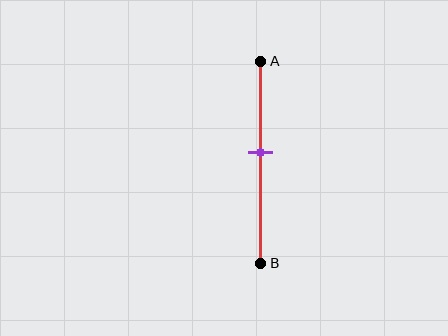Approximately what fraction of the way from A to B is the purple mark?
The purple mark is approximately 45% of the way from A to B.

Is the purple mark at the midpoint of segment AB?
No, the mark is at about 45% from A, not at the 50% midpoint.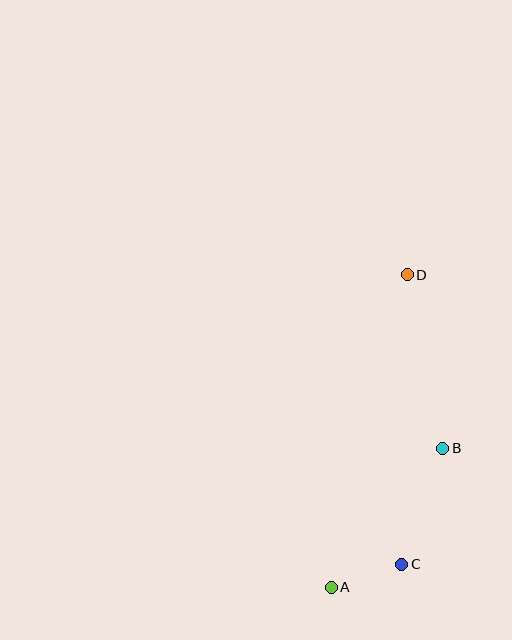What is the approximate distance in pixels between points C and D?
The distance between C and D is approximately 289 pixels.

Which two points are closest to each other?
Points A and C are closest to each other.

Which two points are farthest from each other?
Points A and D are farthest from each other.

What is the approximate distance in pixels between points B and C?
The distance between B and C is approximately 123 pixels.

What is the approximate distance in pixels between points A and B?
The distance between A and B is approximately 178 pixels.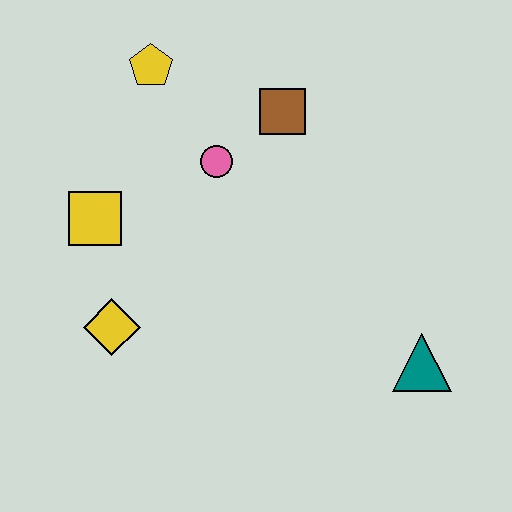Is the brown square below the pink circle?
No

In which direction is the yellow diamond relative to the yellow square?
The yellow diamond is below the yellow square.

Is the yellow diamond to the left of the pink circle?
Yes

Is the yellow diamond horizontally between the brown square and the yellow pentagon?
No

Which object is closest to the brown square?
The pink circle is closest to the brown square.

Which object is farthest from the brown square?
The teal triangle is farthest from the brown square.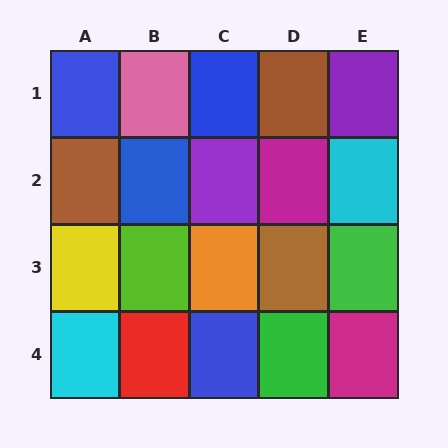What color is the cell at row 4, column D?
Green.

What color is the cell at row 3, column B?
Lime.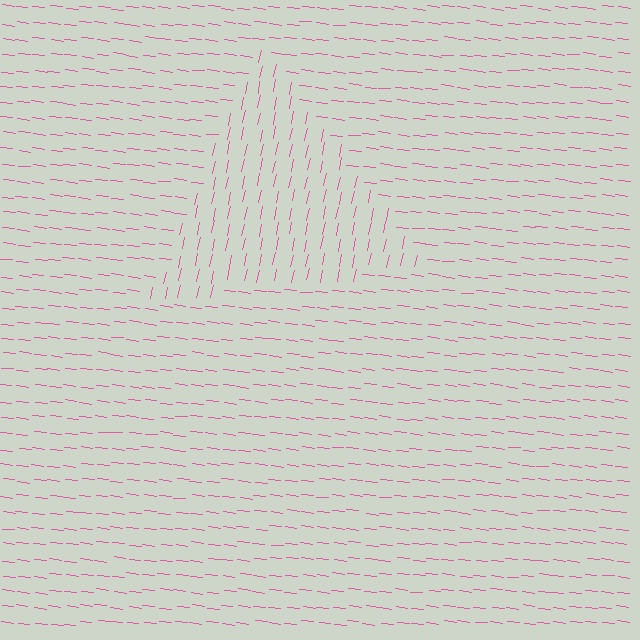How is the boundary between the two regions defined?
The boundary is defined purely by a change in line orientation (approximately 85 degrees difference). All lines are the same color and thickness.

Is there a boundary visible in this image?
Yes, there is a texture boundary formed by a change in line orientation.